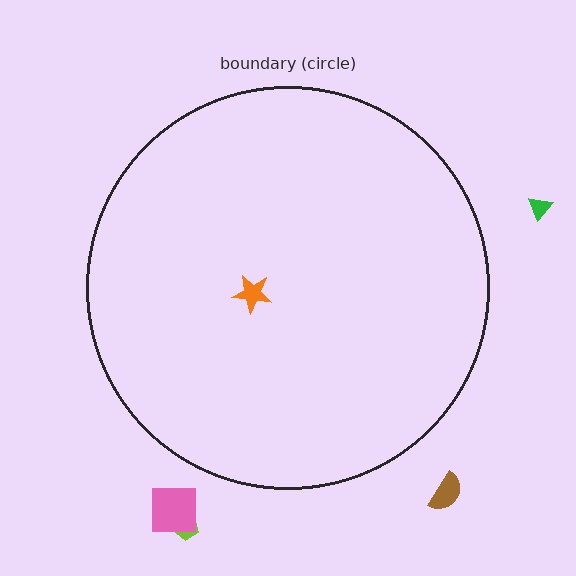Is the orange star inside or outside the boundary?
Inside.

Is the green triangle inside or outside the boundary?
Outside.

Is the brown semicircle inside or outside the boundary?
Outside.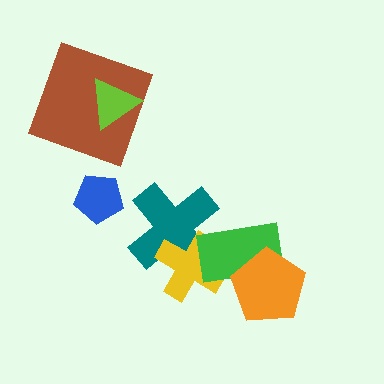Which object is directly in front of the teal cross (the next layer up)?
The yellow cross is directly in front of the teal cross.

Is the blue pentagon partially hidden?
No, no other shape covers it.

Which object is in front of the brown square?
The lime triangle is in front of the brown square.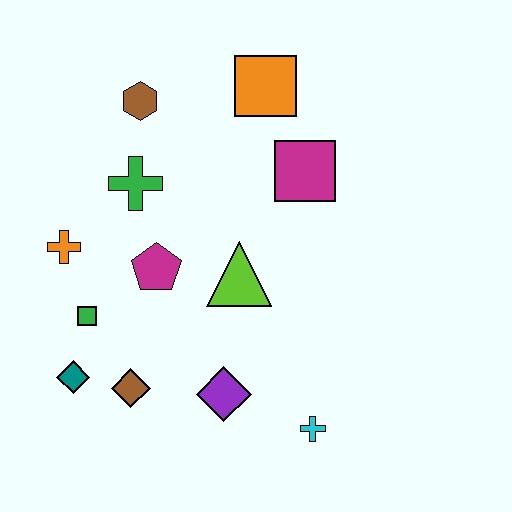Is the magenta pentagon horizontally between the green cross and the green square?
No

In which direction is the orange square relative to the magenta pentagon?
The orange square is above the magenta pentagon.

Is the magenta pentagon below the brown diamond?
No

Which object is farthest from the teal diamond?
The orange square is farthest from the teal diamond.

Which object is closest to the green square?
The teal diamond is closest to the green square.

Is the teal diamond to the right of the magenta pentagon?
No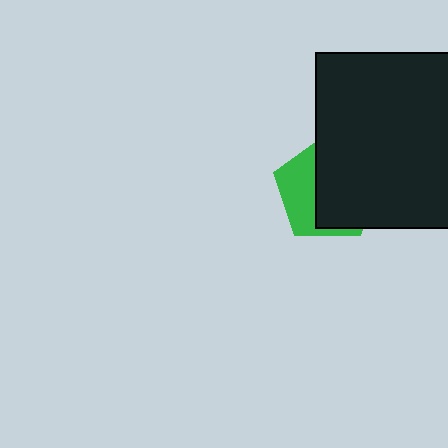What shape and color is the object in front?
The object in front is a black square.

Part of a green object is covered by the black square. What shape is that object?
It is a pentagon.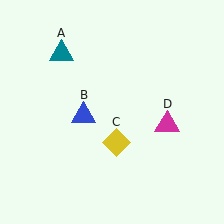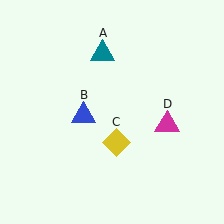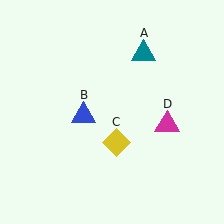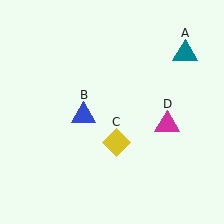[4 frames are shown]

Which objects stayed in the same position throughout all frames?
Blue triangle (object B) and yellow diamond (object C) and magenta triangle (object D) remained stationary.